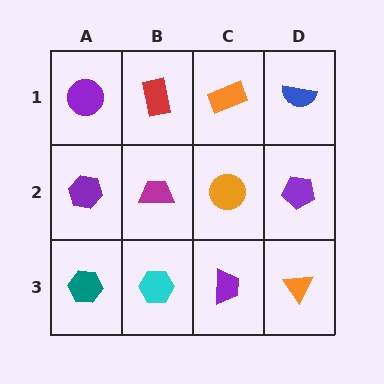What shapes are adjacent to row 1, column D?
A purple pentagon (row 2, column D), an orange rectangle (row 1, column C).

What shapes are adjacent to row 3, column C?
An orange circle (row 2, column C), a cyan hexagon (row 3, column B), an orange triangle (row 3, column D).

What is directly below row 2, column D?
An orange triangle.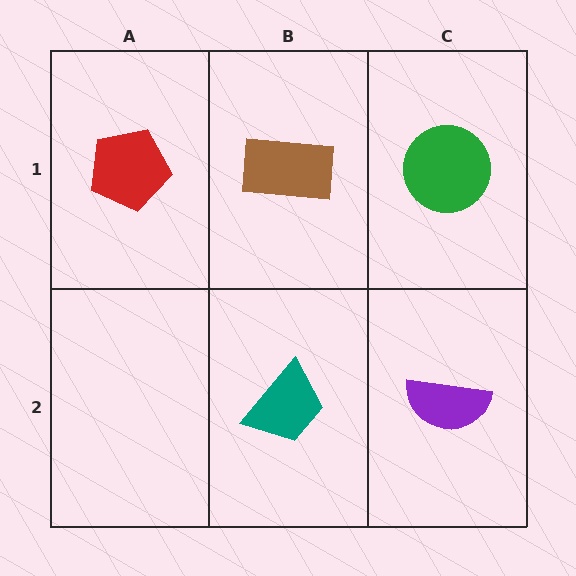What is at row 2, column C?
A purple semicircle.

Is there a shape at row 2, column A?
No, that cell is empty.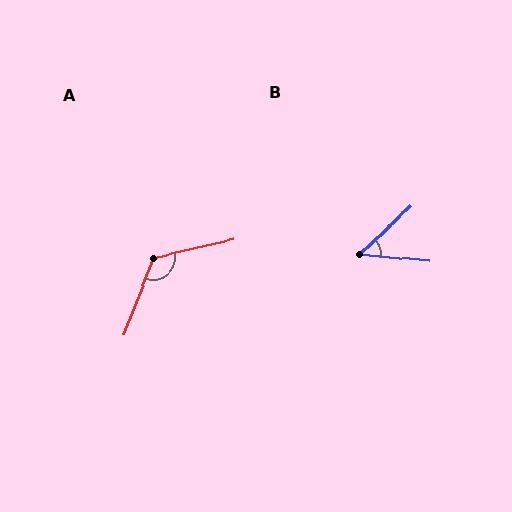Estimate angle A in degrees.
Approximately 124 degrees.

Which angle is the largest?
A, at approximately 124 degrees.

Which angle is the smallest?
B, at approximately 48 degrees.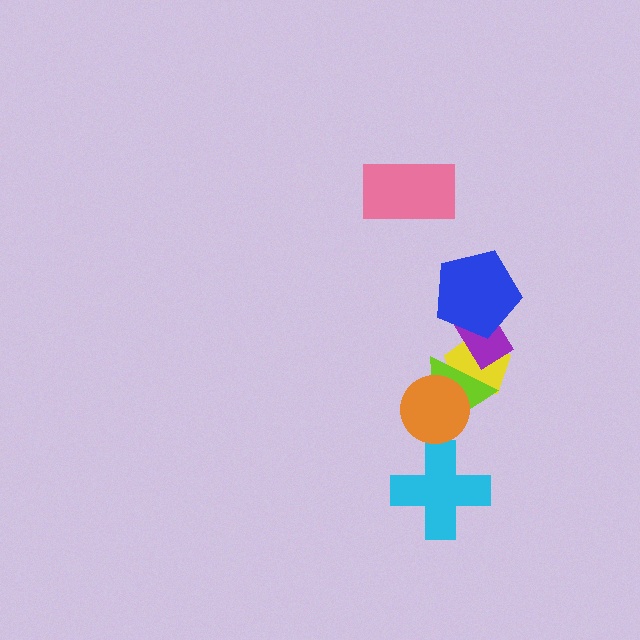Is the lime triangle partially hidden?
Yes, it is partially covered by another shape.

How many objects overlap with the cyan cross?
0 objects overlap with the cyan cross.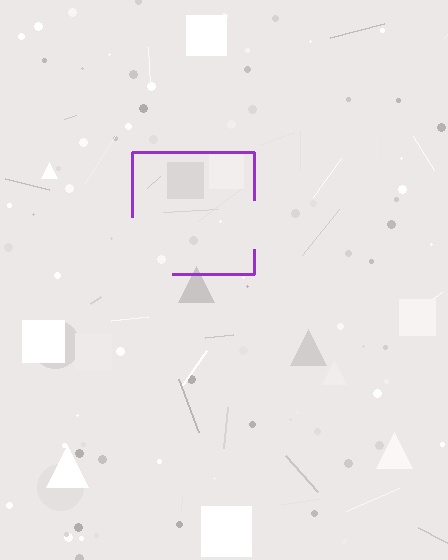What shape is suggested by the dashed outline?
The dashed outline suggests a square.